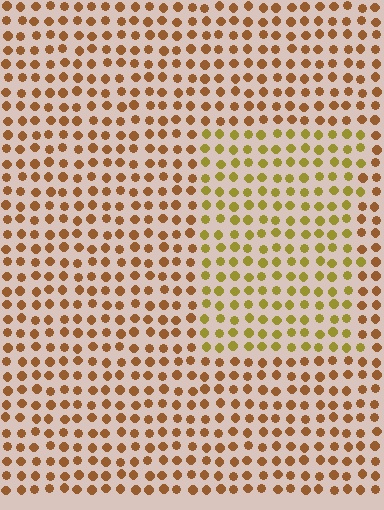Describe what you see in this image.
The image is filled with small brown elements in a uniform arrangement. A rectangle-shaped region is visible where the elements are tinted to a slightly different hue, forming a subtle color boundary.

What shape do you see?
I see a rectangle.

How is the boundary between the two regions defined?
The boundary is defined purely by a slight shift in hue (about 32 degrees). Spacing, size, and orientation are identical on both sides.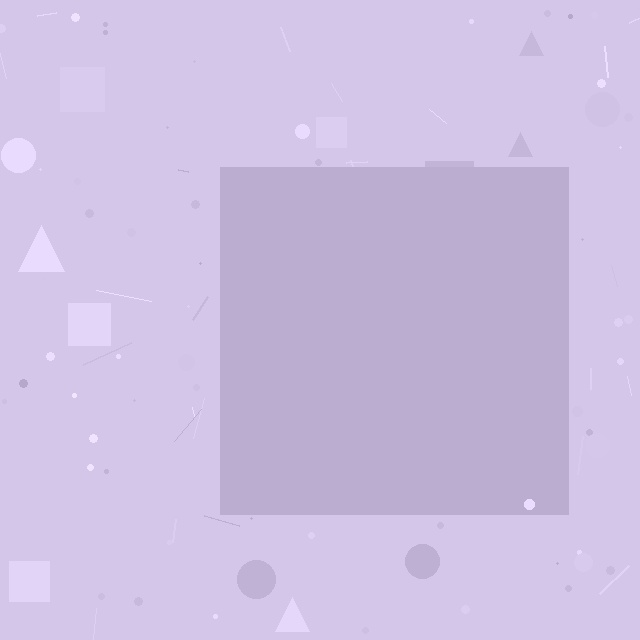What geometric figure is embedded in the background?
A square is embedded in the background.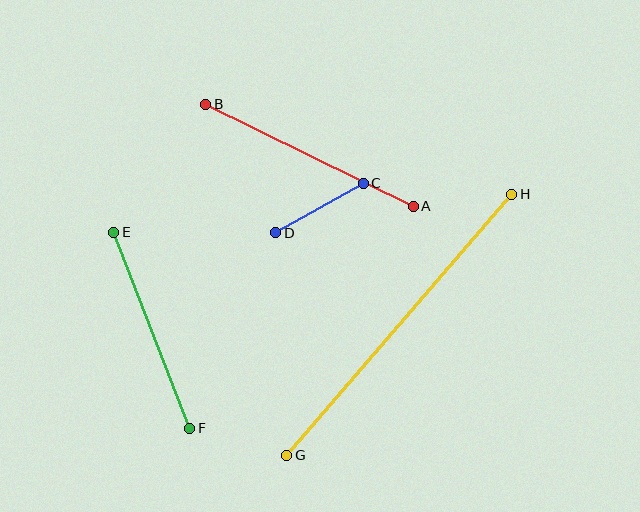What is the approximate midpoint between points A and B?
The midpoint is at approximately (310, 155) pixels.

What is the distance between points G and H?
The distance is approximately 344 pixels.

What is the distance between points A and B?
The distance is approximately 231 pixels.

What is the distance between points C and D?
The distance is approximately 101 pixels.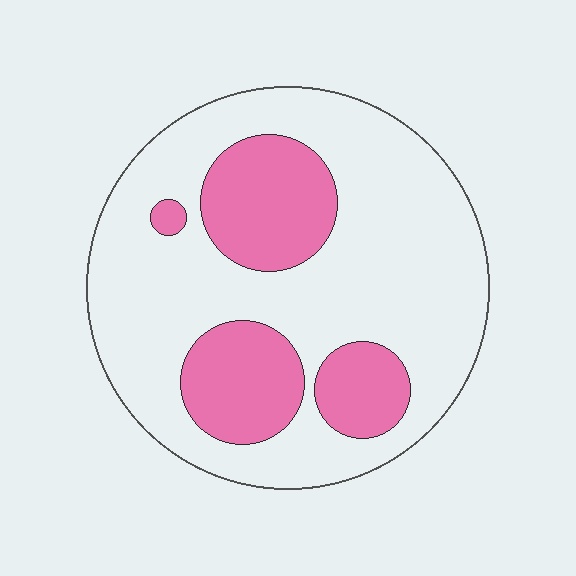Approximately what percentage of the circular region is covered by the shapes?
Approximately 30%.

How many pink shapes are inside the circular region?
4.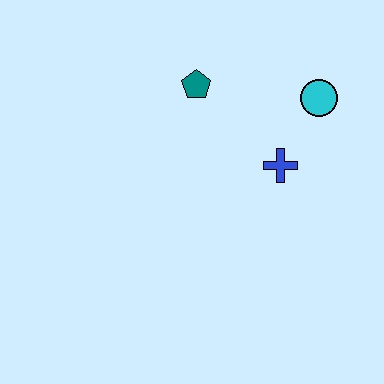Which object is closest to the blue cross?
The cyan circle is closest to the blue cross.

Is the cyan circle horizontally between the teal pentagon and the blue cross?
No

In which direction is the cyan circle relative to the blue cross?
The cyan circle is above the blue cross.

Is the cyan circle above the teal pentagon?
No